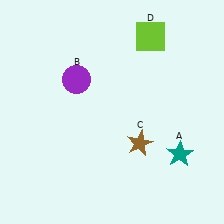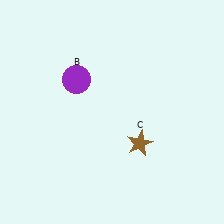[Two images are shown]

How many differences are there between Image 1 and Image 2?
There are 2 differences between the two images.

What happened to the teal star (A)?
The teal star (A) was removed in Image 2. It was in the bottom-right area of Image 1.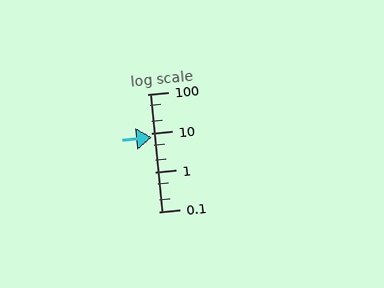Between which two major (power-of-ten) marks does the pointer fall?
The pointer is between 1 and 10.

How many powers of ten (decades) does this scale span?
The scale spans 3 decades, from 0.1 to 100.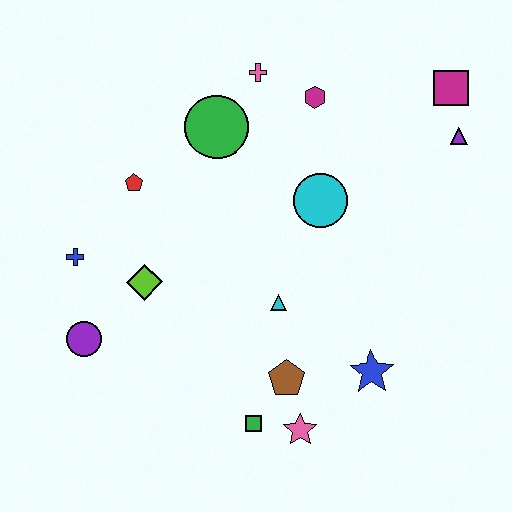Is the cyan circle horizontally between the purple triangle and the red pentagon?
Yes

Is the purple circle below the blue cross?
Yes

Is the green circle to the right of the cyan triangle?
No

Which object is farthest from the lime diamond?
The magenta square is farthest from the lime diamond.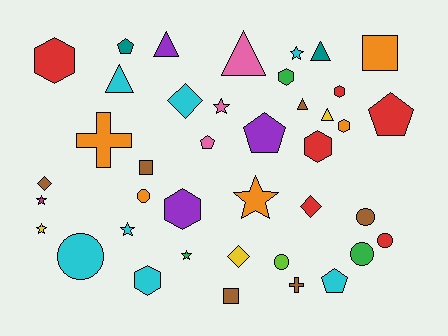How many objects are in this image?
There are 40 objects.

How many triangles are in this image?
There are 6 triangles.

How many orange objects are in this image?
There are 5 orange objects.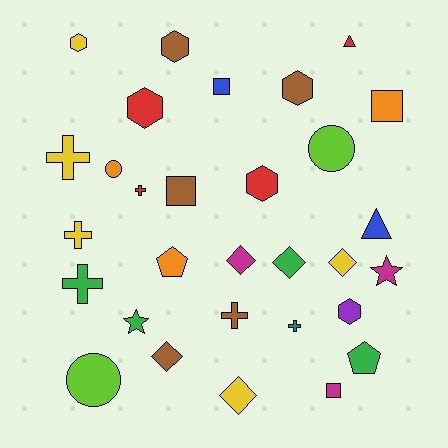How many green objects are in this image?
There are 4 green objects.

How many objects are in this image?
There are 30 objects.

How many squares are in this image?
There are 4 squares.